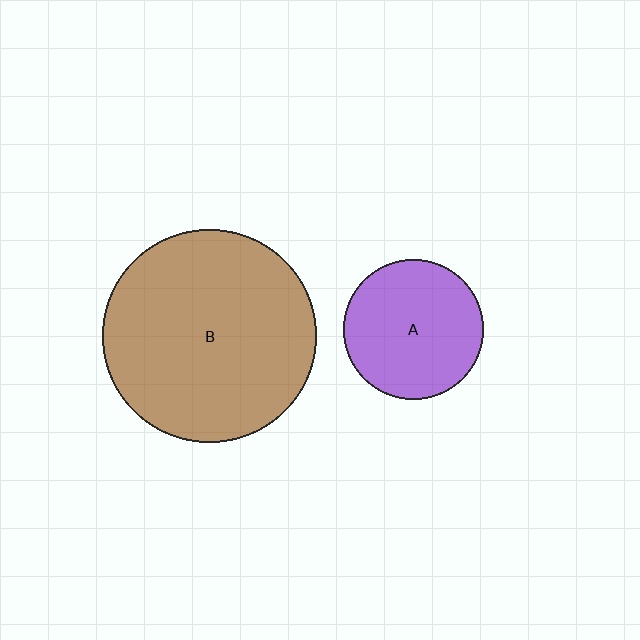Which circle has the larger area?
Circle B (brown).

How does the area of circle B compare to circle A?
Approximately 2.3 times.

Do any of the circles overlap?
No, none of the circles overlap.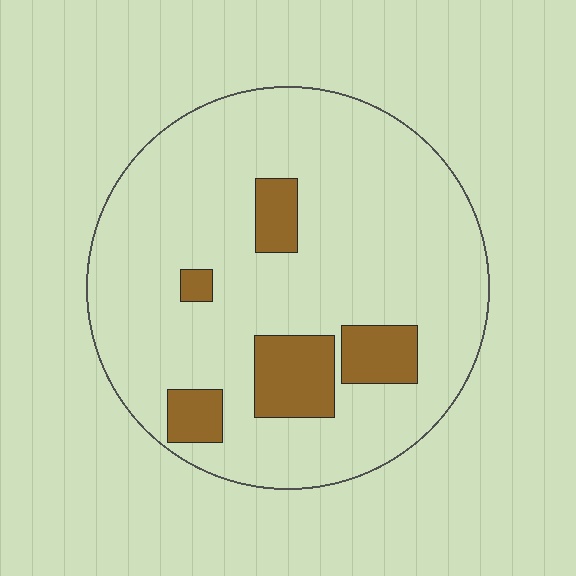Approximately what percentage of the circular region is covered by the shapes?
Approximately 15%.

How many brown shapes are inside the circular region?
5.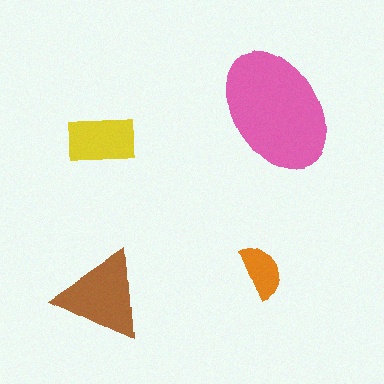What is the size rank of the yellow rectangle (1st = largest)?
3rd.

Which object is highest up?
The pink ellipse is topmost.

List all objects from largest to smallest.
The pink ellipse, the brown triangle, the yellow rectangle, the orange semicircle.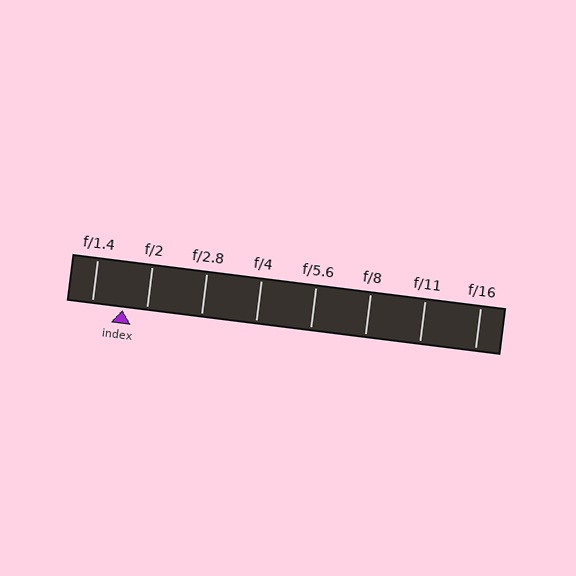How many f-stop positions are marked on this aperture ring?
There are 8 f-stop positions marked.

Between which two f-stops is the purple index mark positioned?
The index mark is between f/1.4 and f/2.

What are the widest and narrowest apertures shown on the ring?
The widest aperture shown is f/1.4 and the narrowest is f/16.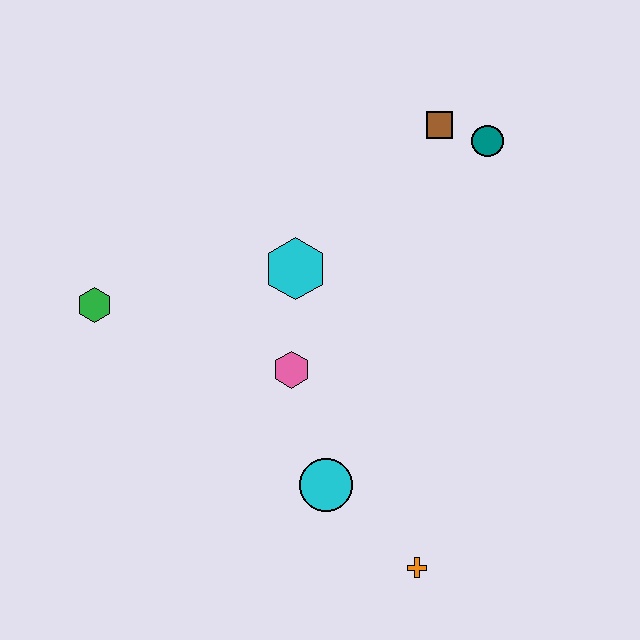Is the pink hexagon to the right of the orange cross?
No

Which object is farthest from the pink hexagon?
The teal circle is farthest from the pink hexagon.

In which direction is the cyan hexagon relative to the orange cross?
The cyan hexagon is above the orange cross.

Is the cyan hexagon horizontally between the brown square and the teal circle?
No